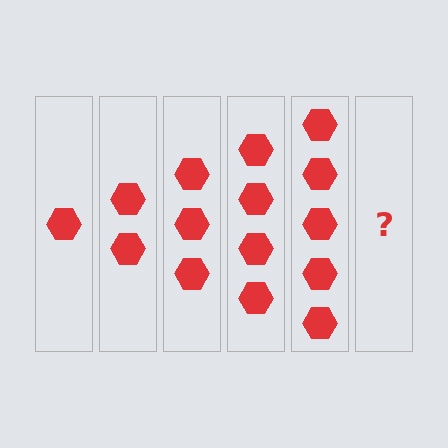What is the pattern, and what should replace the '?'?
The pattern is that each step adds one more hexagon. The '?' should be 6 hexagons.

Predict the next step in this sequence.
The next step is 6 hexagons.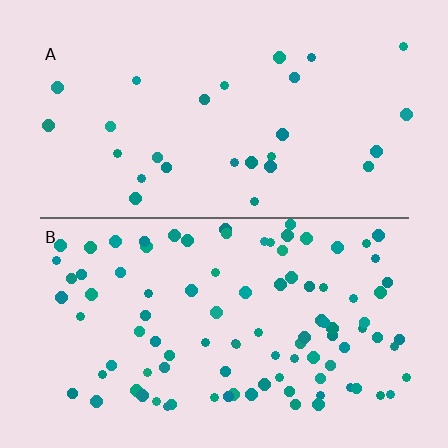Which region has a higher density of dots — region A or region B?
B (the bottom).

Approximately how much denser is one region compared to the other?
Approximately 3.5× — region B over region A.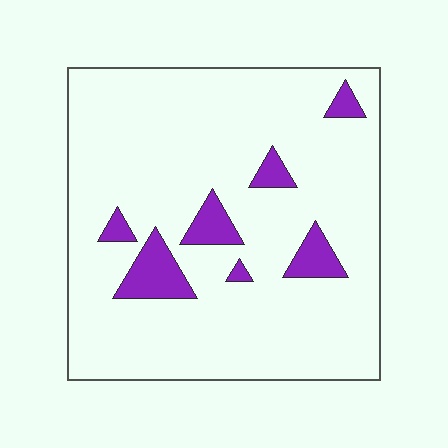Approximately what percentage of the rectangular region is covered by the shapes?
Approximately 10%.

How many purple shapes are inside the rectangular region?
7.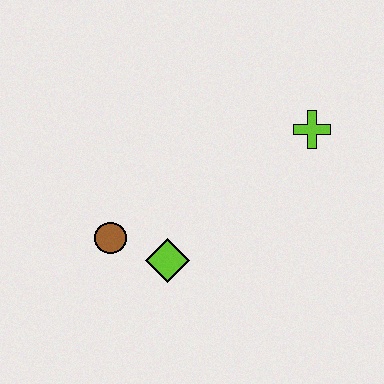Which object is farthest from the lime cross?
The brown circle is farthest from the lime cross.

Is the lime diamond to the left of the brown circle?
No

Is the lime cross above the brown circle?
Yes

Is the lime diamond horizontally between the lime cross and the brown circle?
Yes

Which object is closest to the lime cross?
The lime diamond is closest to the lime cross.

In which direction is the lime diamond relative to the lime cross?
The lime diamond is to the left of the lime cross.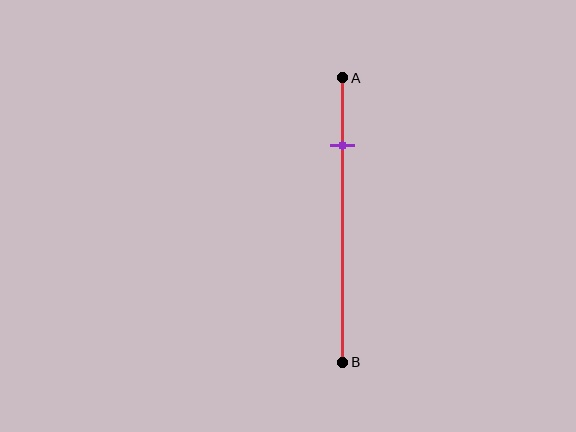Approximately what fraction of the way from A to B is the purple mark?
The purple mark is approximately 25% of the way from A to B.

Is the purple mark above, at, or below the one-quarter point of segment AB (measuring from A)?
The purple mark is approximately at the one-quarter point of segment AB.